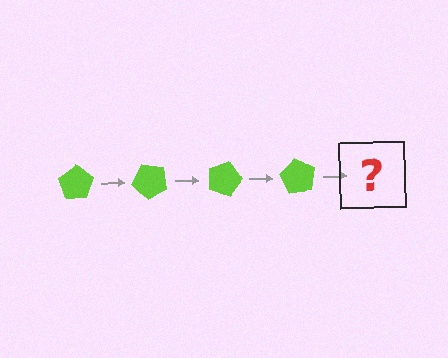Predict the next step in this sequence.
The next step is a lime pentagon rotated 180 degrees.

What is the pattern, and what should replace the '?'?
The pattern is that the pentagon rotates 45 degrees each step. The '?' should be a lime pentagon rotated 180 degrees.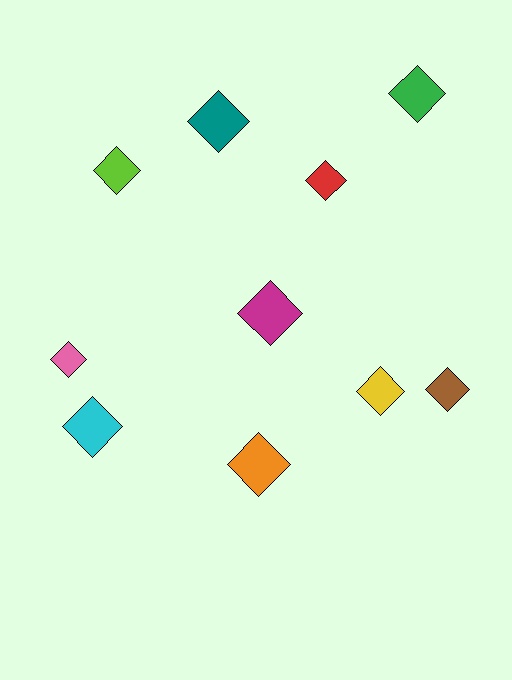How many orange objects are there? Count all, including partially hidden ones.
There is 1 orange object.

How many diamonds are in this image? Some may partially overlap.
There are 10 diamonds.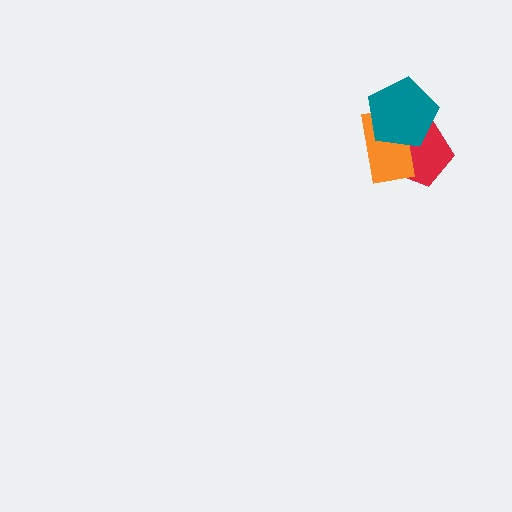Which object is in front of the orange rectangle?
The teal pentagon is in front of the orange rectangle.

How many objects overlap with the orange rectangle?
2 objects overlap with the orange rectangle.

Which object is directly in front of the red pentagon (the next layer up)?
The orange rectangle is directly in front of the red pentagon.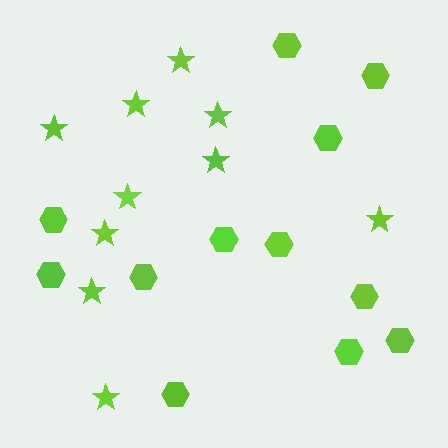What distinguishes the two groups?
There are 2 groups: one group of hexagons (12) and one group of stars (10).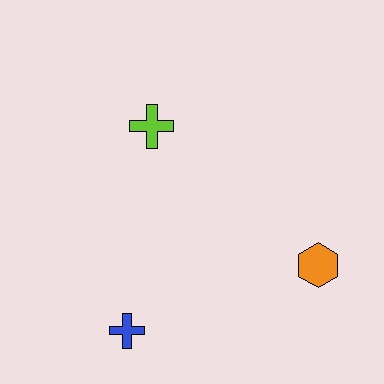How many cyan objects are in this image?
There are no cyan objects.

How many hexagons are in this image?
There is 1 hexagon.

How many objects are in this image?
There are 3 objects.